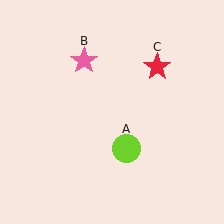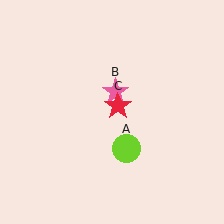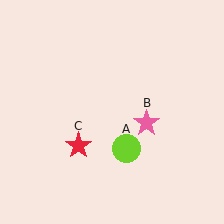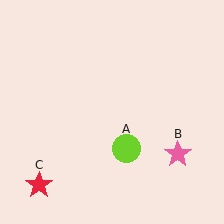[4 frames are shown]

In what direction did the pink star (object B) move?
The pink star (object B) moved down and to the right.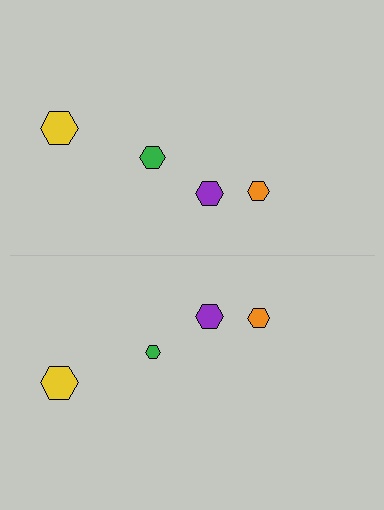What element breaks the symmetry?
The green hexagon on the bottom side has a different size than its mirror counterpart.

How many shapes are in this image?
There are 8 shapes in this image.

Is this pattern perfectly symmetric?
No, the pattern is not perfectly symmetric. The green hexagon on the bottom side has a different size than its mirror counterpart.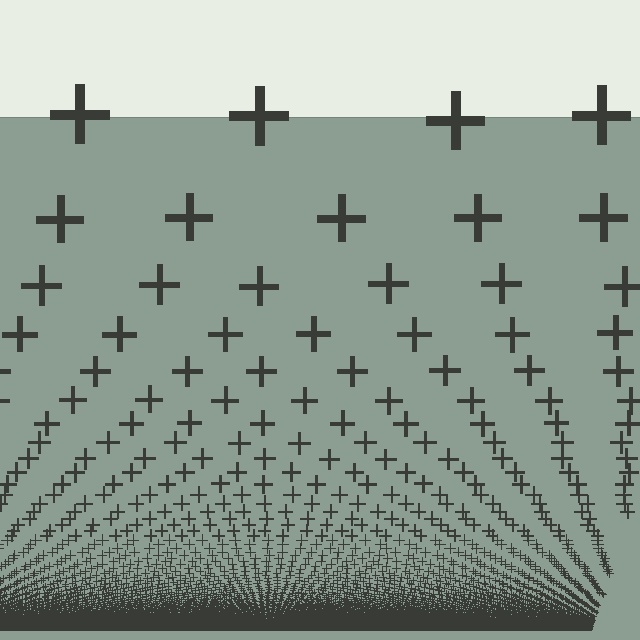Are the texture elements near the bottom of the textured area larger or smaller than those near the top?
Smaller. The gradient is inverted — elements near the bottom are smaller and denser.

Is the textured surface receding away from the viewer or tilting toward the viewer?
The surface appears to tilt toward the viewer. Texture elements get larger and sparser toward the top.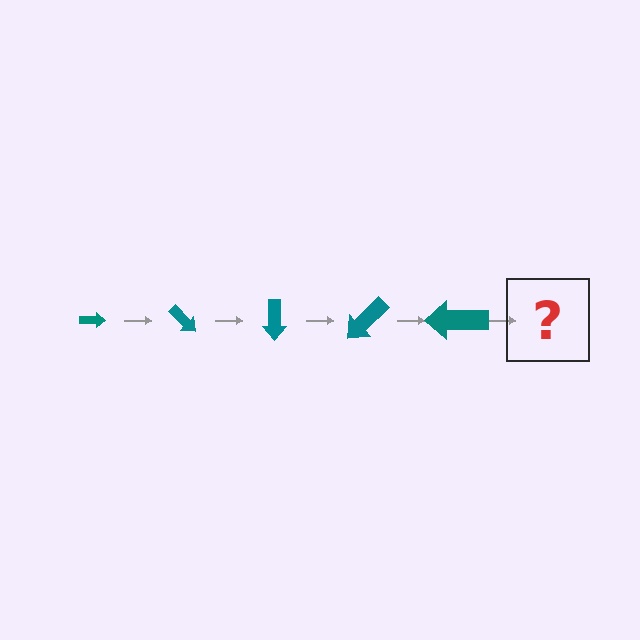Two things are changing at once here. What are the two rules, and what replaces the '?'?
The two rules are that the arrow grows larger each step and it rotates 45 degrees each step. The '?' should be an arrow, larger than the previous one and rotated 225 degrees from the start.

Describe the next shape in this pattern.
It should be an arrow, larger than the previous one and rotated 225 degrees from the start.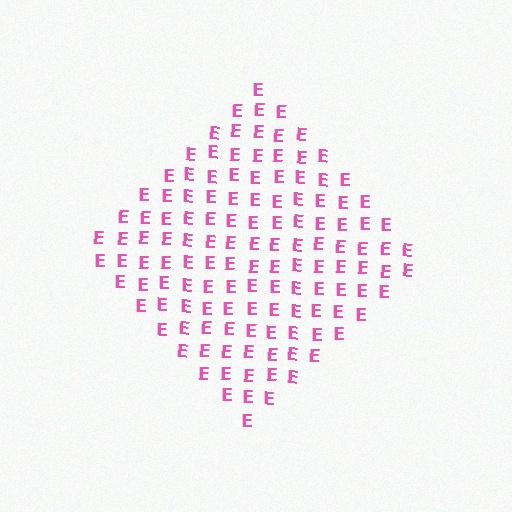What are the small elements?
The small elements are letter E's.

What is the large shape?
The large shape is a diamond.